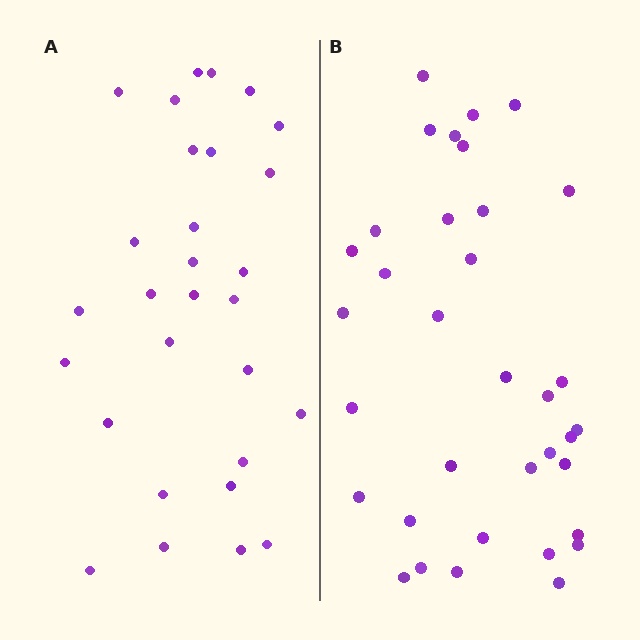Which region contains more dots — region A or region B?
Region B (the right region) has more dots.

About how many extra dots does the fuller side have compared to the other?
Region B has about 6 more dots than region A.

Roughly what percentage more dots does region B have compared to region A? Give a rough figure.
About 20% more.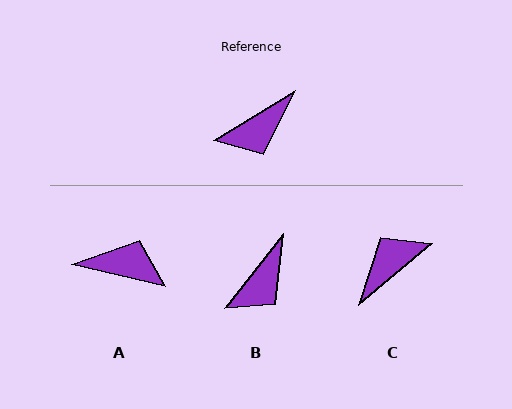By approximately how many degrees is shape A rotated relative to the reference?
Approximately 136 degrees counter-clockwise.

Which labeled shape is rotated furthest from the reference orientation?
C, about 171 degrees away.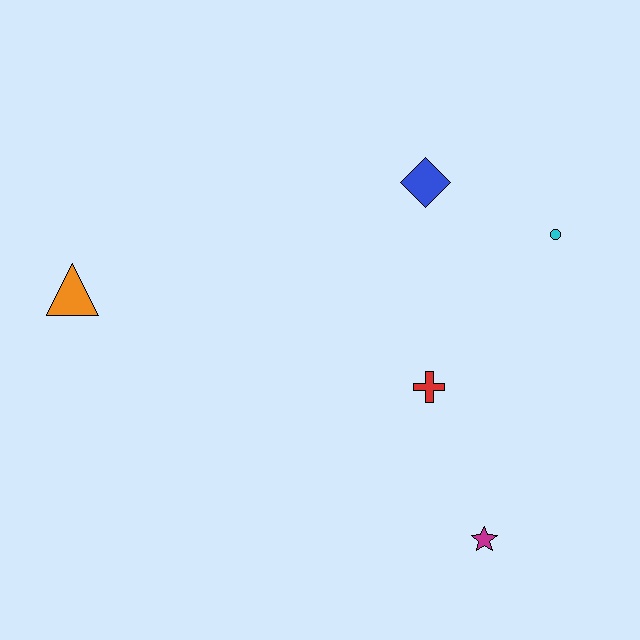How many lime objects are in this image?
There are no lime objects.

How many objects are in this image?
There are 5 objects.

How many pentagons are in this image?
There are no pentagons.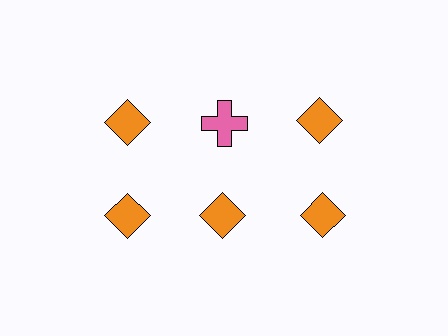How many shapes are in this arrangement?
There are 6 shapes arranged in a grid pattern.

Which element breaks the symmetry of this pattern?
The pink cross in the top row, second from left column breaks the symmetry. All other shapes are orange diamonds.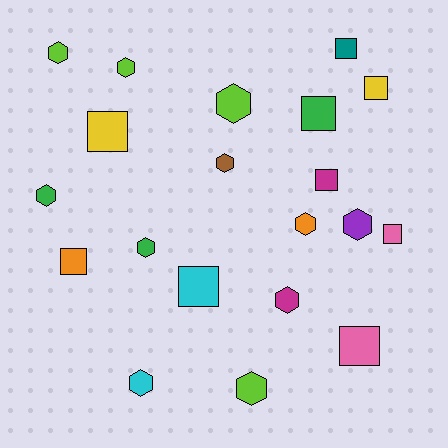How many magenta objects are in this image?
There are 2 magenta objects.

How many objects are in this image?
There are 20 objects.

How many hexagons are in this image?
There are 11 hexagons.